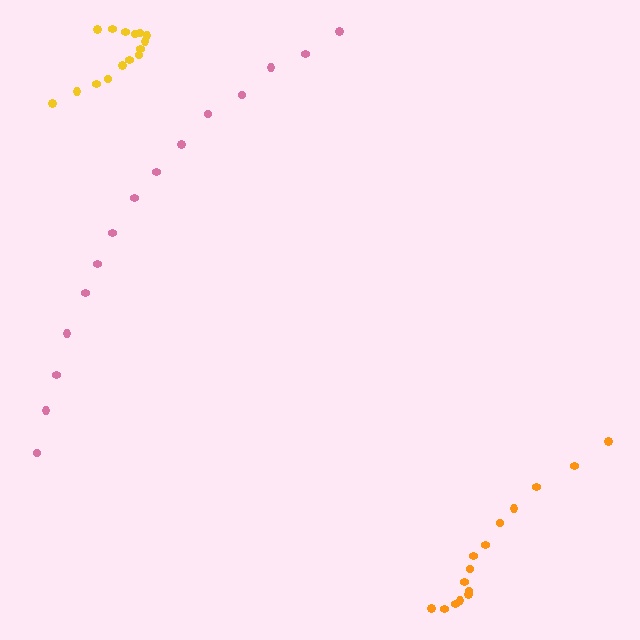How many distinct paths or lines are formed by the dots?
There are 3 distinct paths.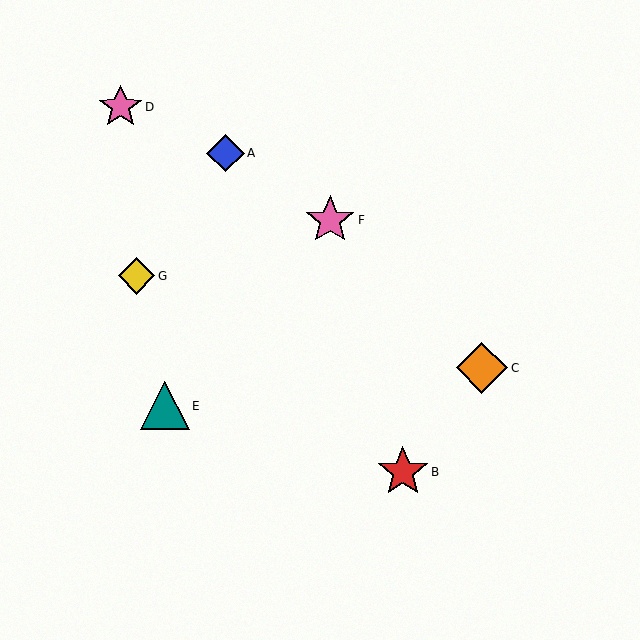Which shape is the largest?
The orange diamond (labeled C) is the largest.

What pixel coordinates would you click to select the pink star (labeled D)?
Click at (120, 107) to select the pink star D.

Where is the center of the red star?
The center of the red star is at (403, 472).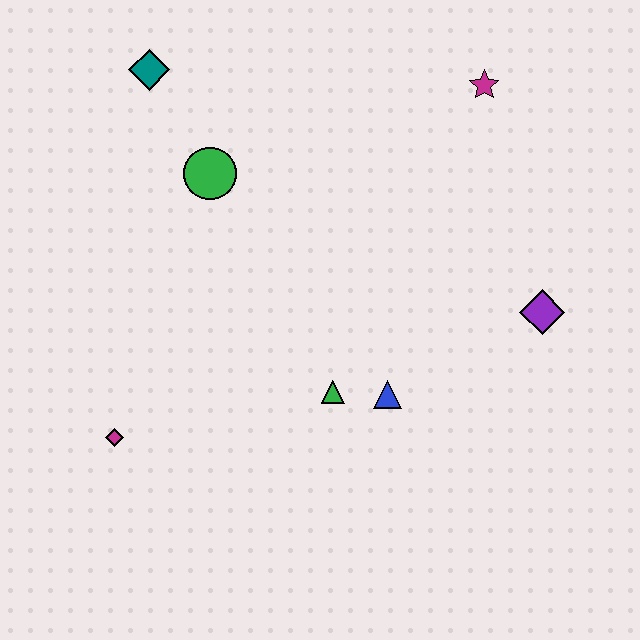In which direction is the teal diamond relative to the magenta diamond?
The teal diamond is above the magenta diamond.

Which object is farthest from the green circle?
The purple diamond is farthest from the green circle.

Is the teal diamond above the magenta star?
Yes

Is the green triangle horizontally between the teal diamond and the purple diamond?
Yes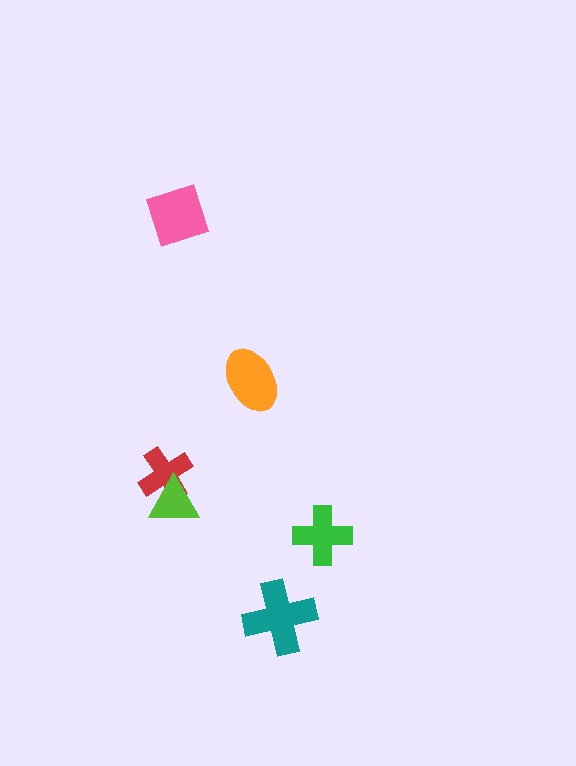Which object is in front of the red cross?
The lime triangle is in front of the red cross.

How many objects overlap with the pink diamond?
0 objects overlap with the pink diamond.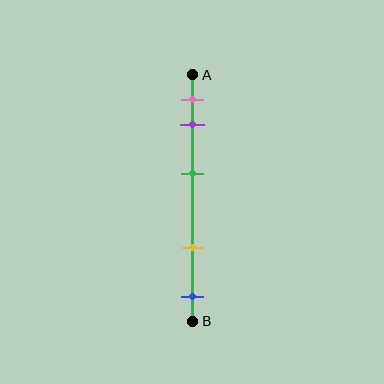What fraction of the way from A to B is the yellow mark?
The yellow mark is approximately 70% (0.7) of the way from A to B.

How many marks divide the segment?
There are 5 marks dividing the segment.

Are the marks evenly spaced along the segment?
No, the marks are not evenly spaced.